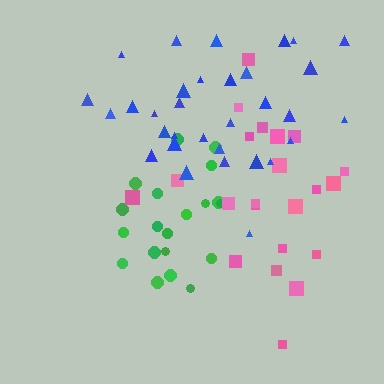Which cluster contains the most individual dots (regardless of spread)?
Blue (32).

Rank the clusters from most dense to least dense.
green, blue, pink.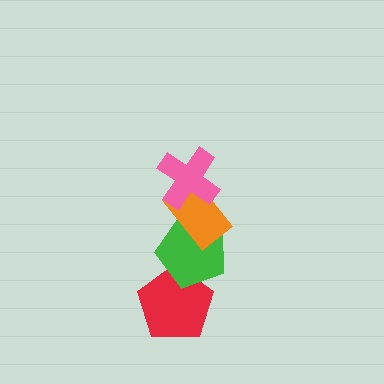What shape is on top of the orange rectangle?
The pink cross is on top of the orange rectangle.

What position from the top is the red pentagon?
The red pentagon is 4th from the top.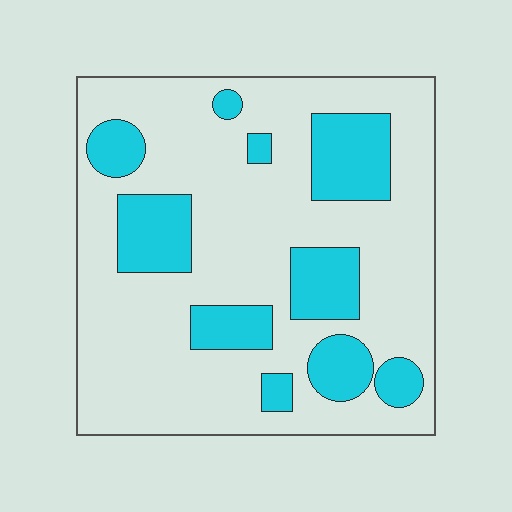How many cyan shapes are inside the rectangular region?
10.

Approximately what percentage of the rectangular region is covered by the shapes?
Approximately 25%.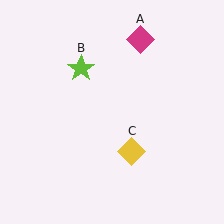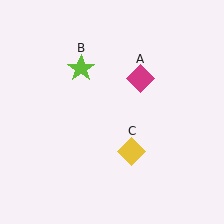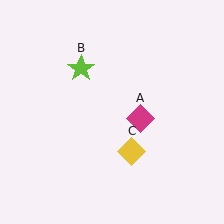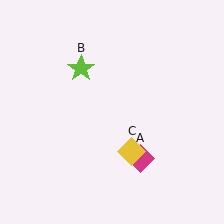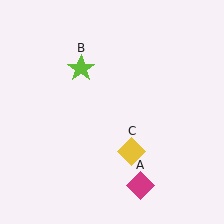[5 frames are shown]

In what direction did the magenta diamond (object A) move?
The magenta diamond (object A) moved down.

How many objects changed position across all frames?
1 object changed position: magenta diamond (object A).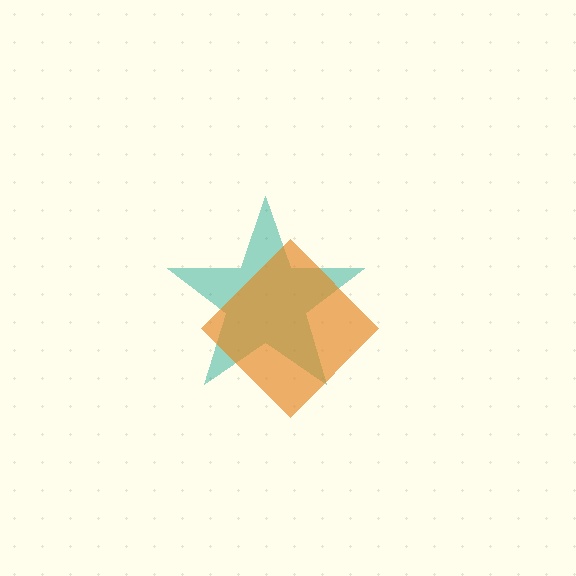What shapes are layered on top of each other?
The layered shapes are: a teal star, an orange diamond.